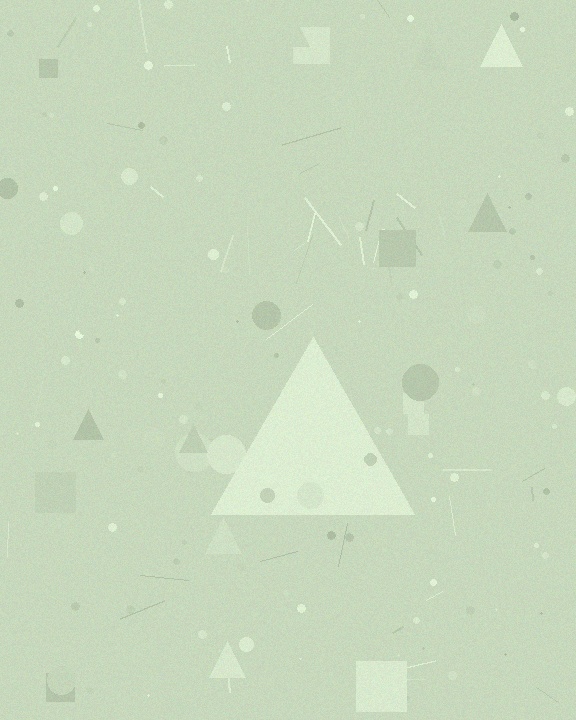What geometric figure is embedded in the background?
A triangle is embedded in the background.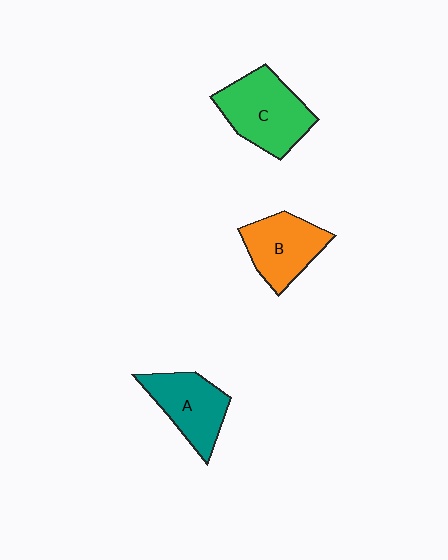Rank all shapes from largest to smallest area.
From largest to smallest: C (green), B (orange), A (teal).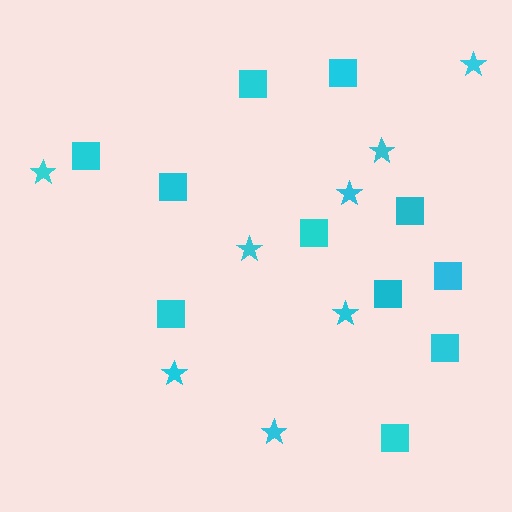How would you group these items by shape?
There are 2 groups: one group of squares (11) and one group of stars (8).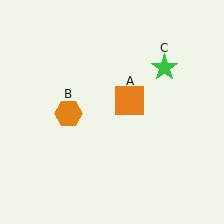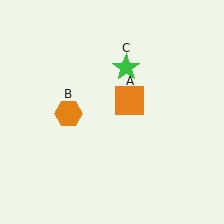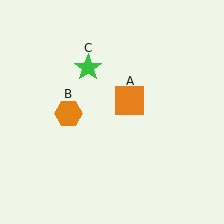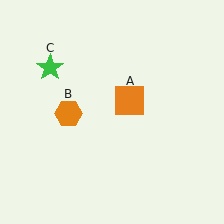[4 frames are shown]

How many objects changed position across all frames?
1 object changed position: green star (object C).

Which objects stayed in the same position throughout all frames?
Orange square (object A) and orange hexagon (object B) remained stationary.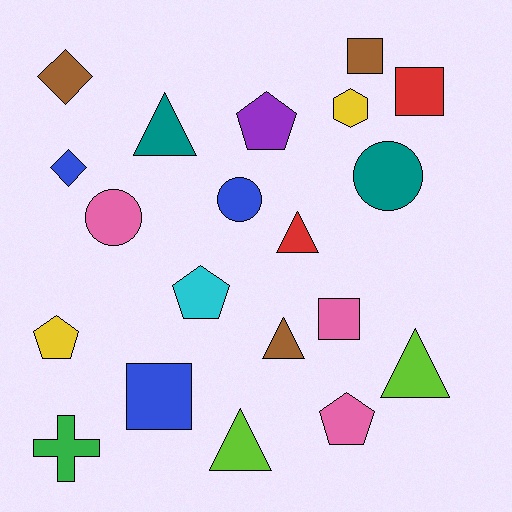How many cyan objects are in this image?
There is 1 cyan object.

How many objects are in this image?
There are 20 objects.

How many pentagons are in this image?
There are 4 pentagons.